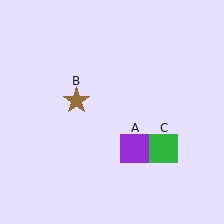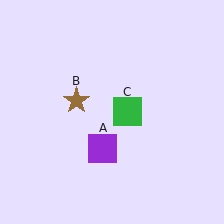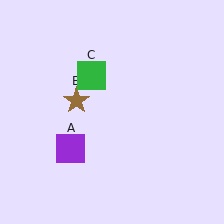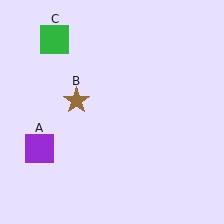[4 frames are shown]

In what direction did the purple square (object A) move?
The purple square (object A) moved left.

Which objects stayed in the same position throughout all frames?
Brown star (object B) remained stationary.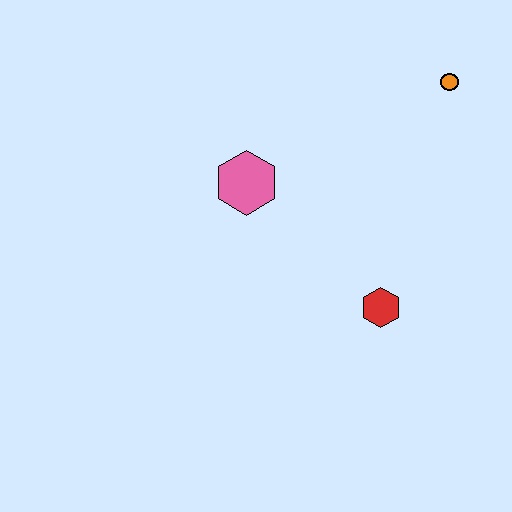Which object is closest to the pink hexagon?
The red hexagon is closest to the pink hexagon.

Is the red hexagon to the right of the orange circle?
No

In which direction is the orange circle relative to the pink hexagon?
The orange circle is to the right of the pink hexagon.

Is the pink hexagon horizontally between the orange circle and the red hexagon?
No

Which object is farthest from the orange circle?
The red hexagon is farthest from the orange circle.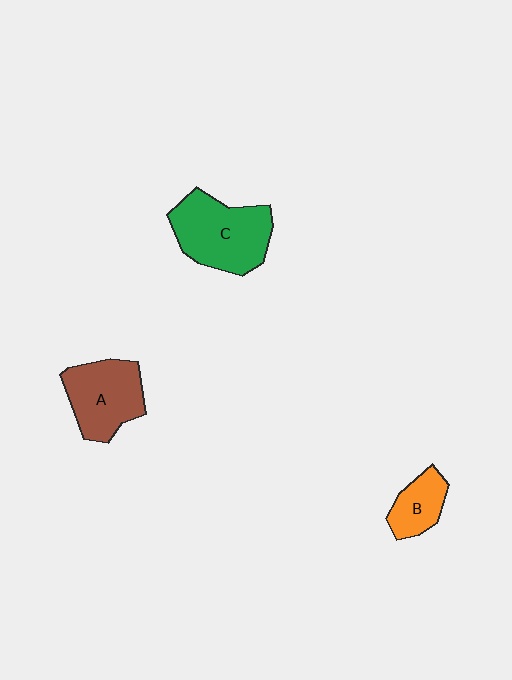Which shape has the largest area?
Shape C (green).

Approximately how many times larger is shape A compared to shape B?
Approximately 1.8 times.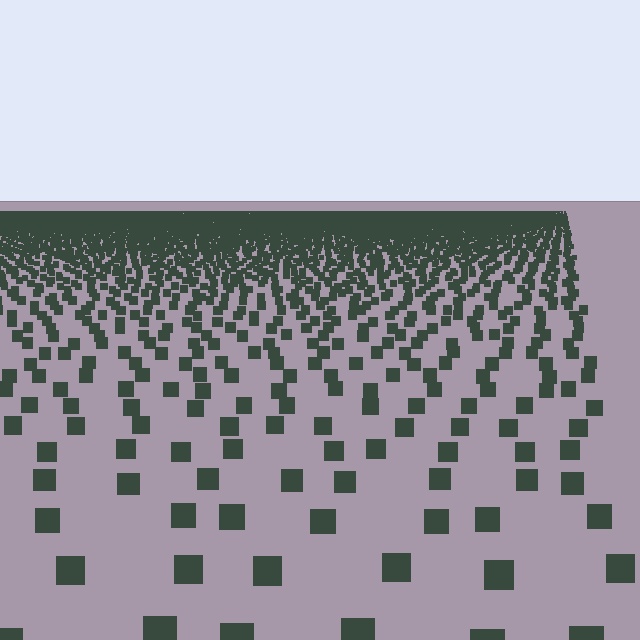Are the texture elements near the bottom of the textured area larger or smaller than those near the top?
Larger. Near the bottom, elements are closer to the viewer and appear at a bigger on-screen size.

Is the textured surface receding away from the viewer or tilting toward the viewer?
The surface is receding away from the viewer. Texture elements get smaller and denser toward the top.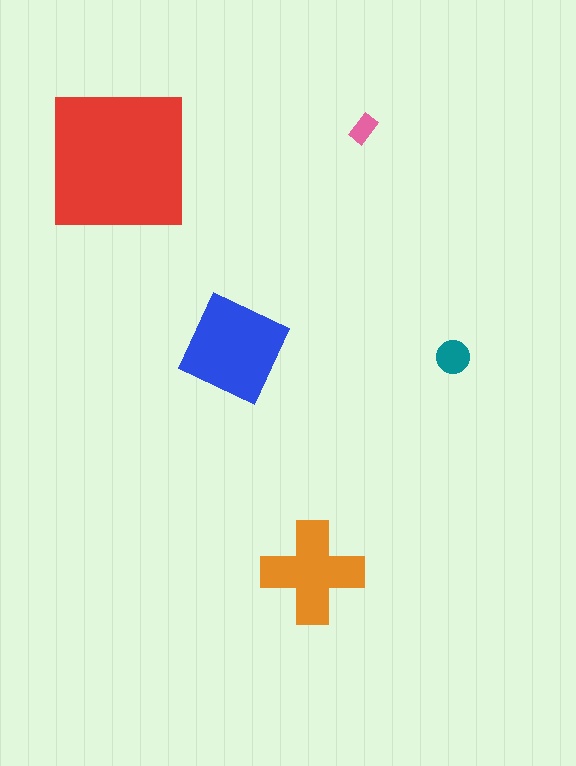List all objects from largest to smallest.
The red square, the blue diamond, the orange cross, the teal circle, the pink rectangle.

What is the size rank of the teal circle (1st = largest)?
4th.